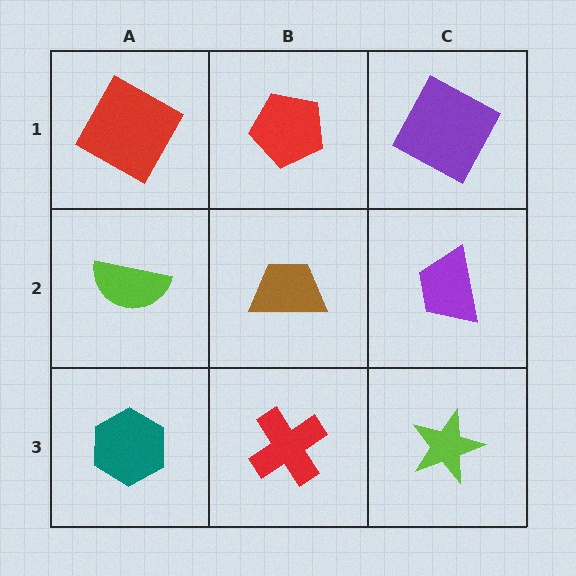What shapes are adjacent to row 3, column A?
A lime semicircle (row 2, column A), a red cross (row 3, column B).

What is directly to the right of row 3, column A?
A red cross.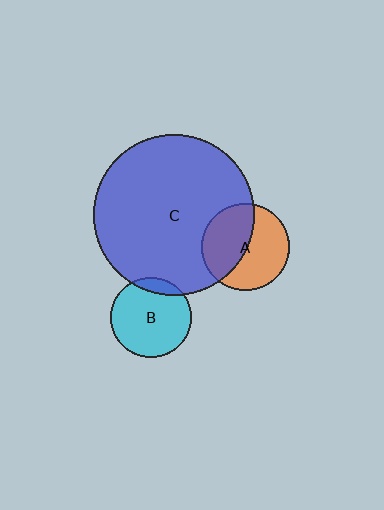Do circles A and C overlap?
Yes.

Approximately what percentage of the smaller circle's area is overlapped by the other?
Approximately 45%.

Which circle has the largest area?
Circle C (blue).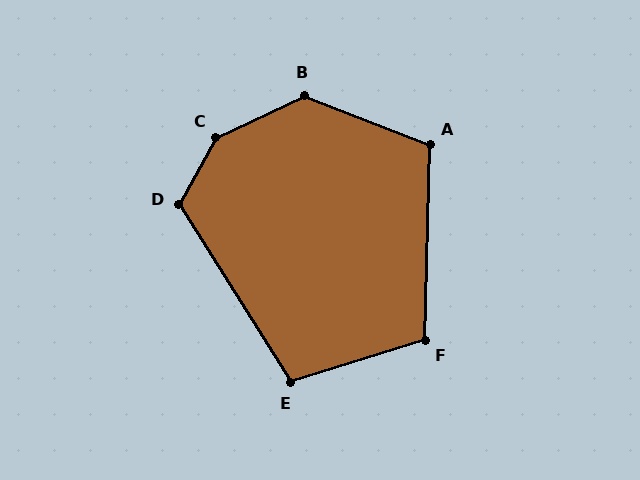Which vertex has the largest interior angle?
C, at approximately 145 degrees.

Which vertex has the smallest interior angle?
E, at approximately 105 degrees.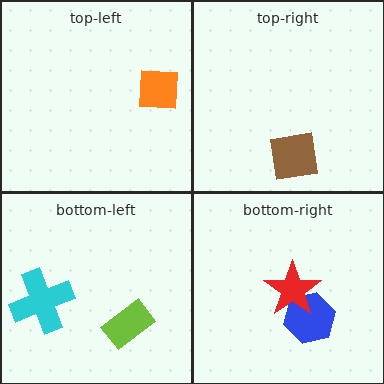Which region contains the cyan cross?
The bottom-left region.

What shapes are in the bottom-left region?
The cyan cross, the lime rectangle.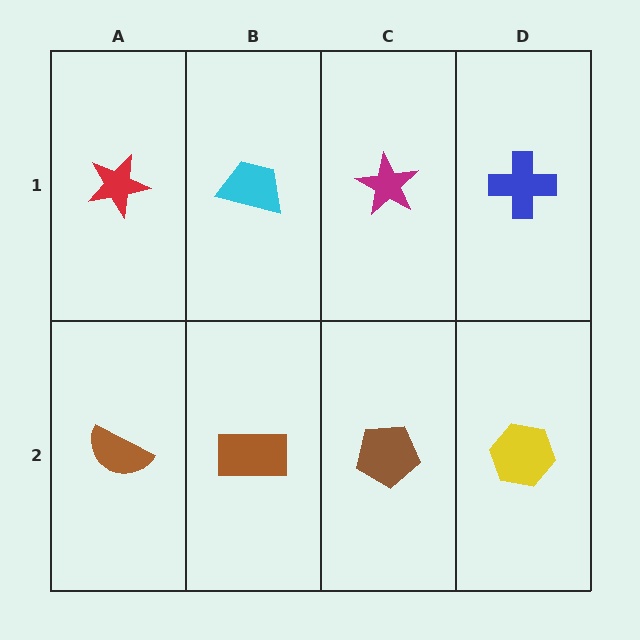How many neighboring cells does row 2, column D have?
2.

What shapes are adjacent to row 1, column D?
A yellow hexagon (row 2, column D), a magenta star (row 1, column C).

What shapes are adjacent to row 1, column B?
A brown rectangle (row 2, column B), a red star (row 1, column A), a magenta star (row 1, column C).